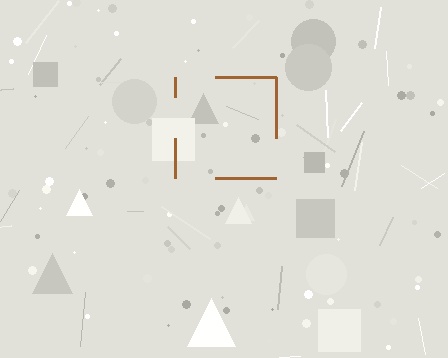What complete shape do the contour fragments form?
The contour fragments form a square.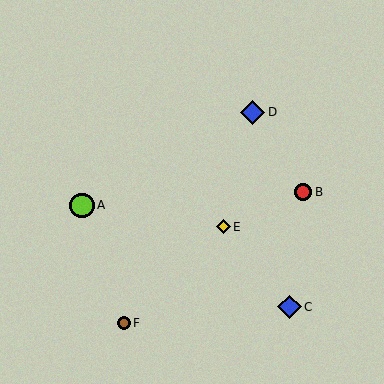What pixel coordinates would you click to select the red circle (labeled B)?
Click at (303, 192) to select the red circle B.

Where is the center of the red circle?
The center of the red circle is at (303, 192).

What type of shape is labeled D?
Shape D is a blue diamond.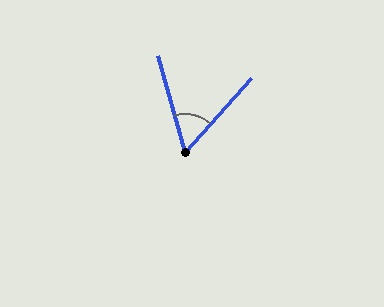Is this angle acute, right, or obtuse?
It is acute.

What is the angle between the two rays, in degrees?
Approximately 58 degrees.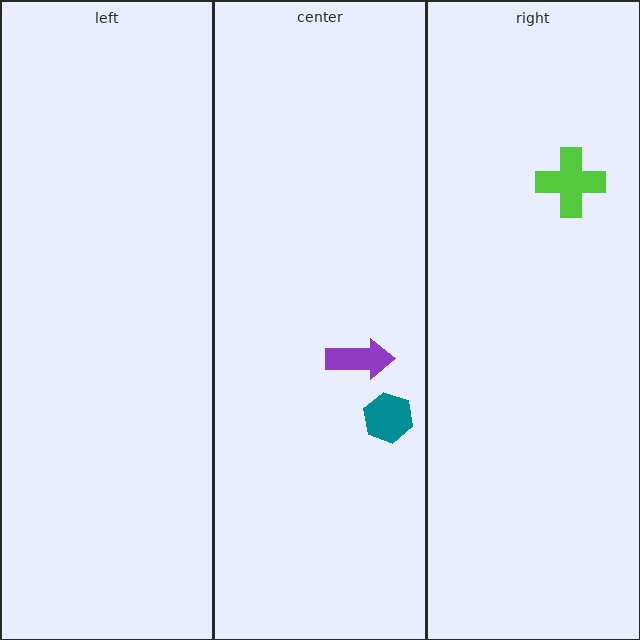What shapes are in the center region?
The teal hexagon, the purple arrow.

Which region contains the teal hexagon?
The center region.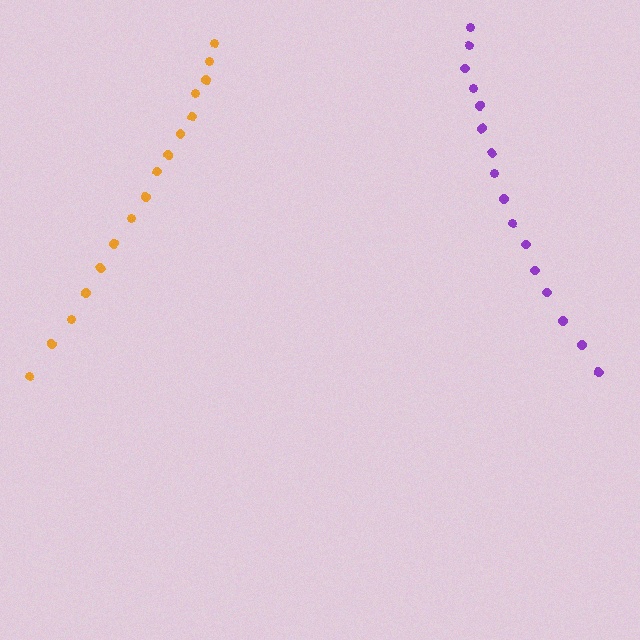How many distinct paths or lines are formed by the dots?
There are 2 distinct paths.